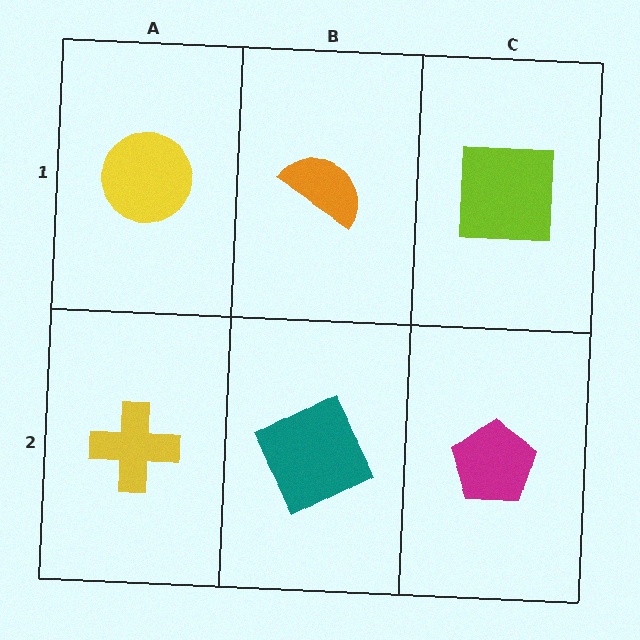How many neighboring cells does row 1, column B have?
3.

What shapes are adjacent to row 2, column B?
An orange semicircle (row 1, column B), a yellow cross (row 2, column A), a magenta pentagon (row 2, column C).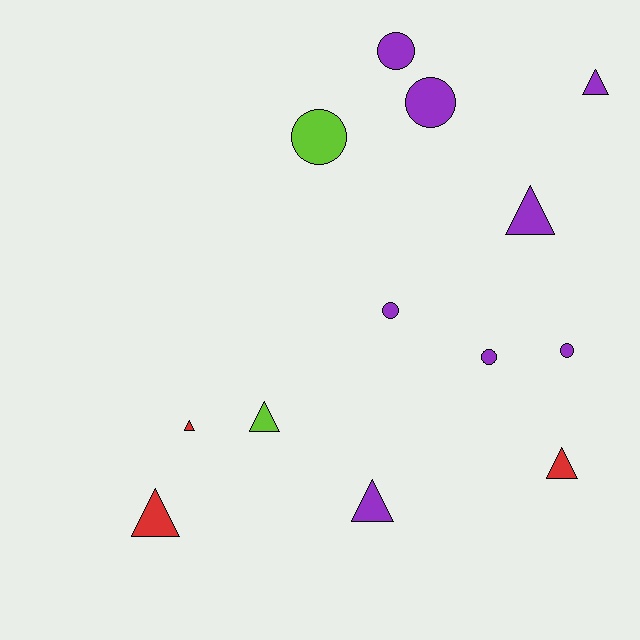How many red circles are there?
There are no red circles.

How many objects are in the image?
There are 13 objects.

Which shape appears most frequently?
Triangle, with 7 objects.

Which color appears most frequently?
Purple, with 8 objects.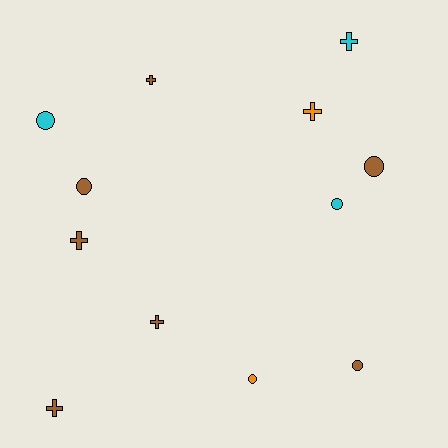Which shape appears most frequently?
Cross, with 6 objects.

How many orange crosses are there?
There is 1 orange cross.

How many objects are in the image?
There are 12 objects.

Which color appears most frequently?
Brown, with 7 objects.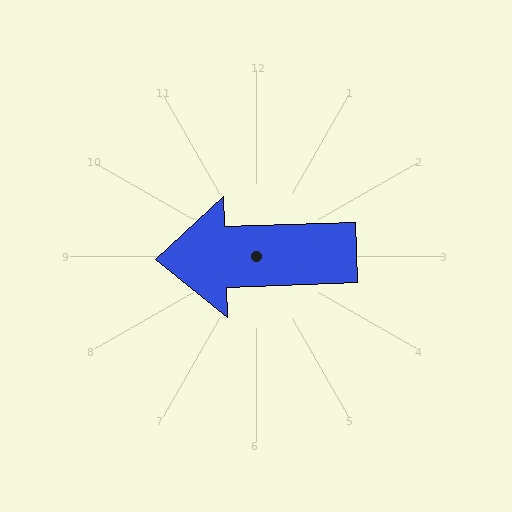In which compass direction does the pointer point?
West.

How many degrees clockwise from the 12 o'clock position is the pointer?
Approximately 268 degrees.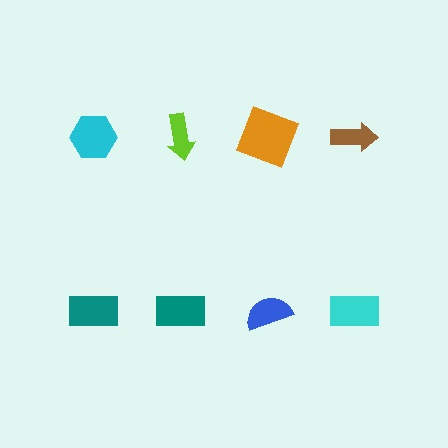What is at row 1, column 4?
A brown arrow.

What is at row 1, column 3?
An orange square.